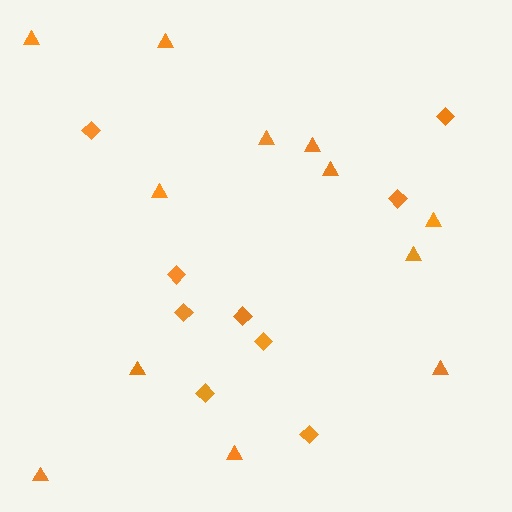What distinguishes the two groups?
There are 2 groups: one group of triangles (12) and one group of diamonds (9).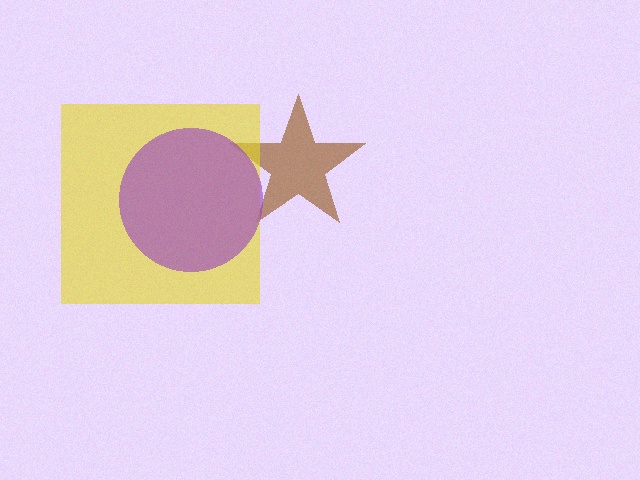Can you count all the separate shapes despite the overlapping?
Yes, there are 3 separate shapes.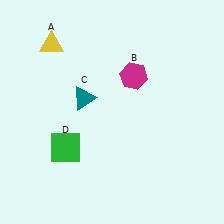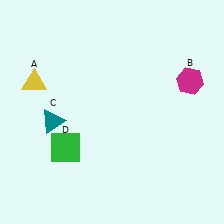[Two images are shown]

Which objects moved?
The objects that moved are: the yellow triangle (A), the magenta hexagon (B), the teal triangle (C).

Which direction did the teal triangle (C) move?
The teal triangle (C) moved left.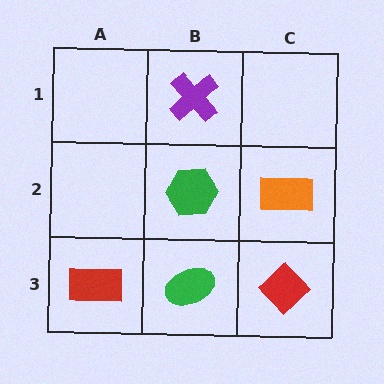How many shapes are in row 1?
1 shape.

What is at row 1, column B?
A purple cross.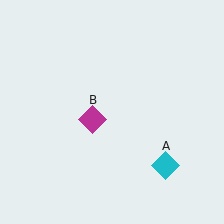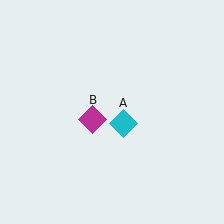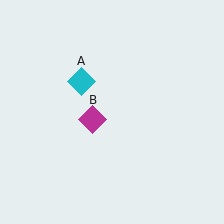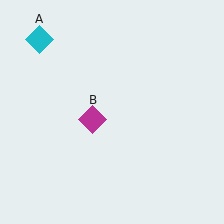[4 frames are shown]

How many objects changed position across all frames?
1 object changed position: cyan diamond (object A).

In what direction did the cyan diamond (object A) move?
The cyan diamond (object A) moved up and to the left.